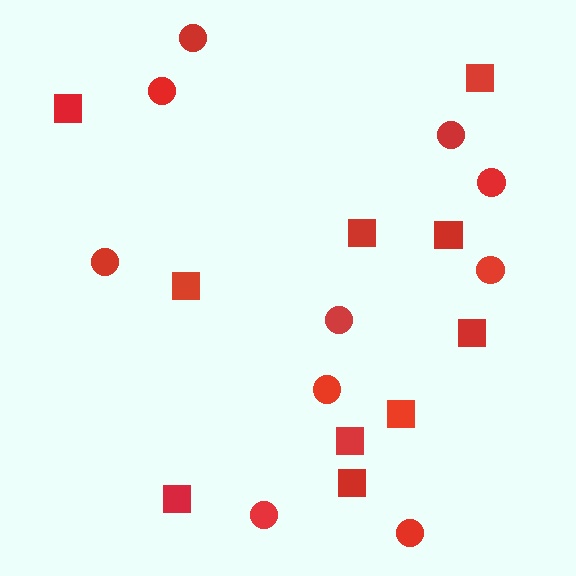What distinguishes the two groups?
There are 2 groups: one group of circles (10) and one group of squares (10).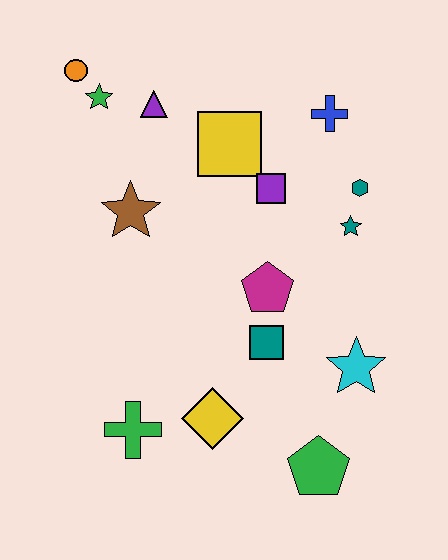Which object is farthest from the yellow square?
The green pentagon is farthest from the yellow square.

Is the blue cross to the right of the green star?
Yes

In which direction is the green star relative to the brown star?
The green star is above the brown star.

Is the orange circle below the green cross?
No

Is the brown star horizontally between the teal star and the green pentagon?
No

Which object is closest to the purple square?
The yellow square is closest to the purple square.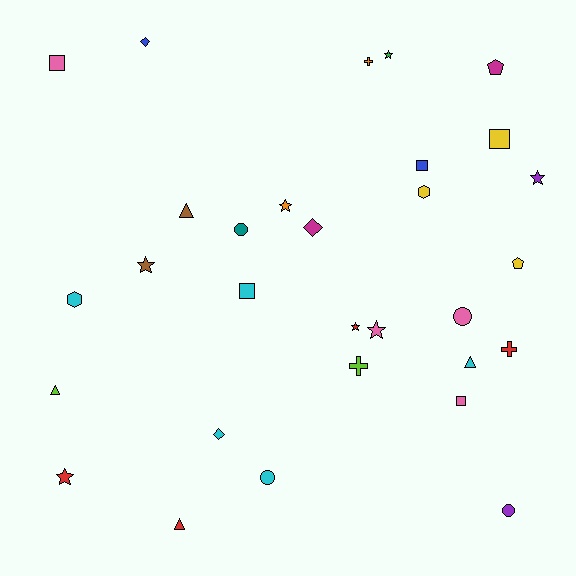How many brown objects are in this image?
There are 2 brown objects.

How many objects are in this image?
There are 30 objects.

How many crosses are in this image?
There are 3 crosses.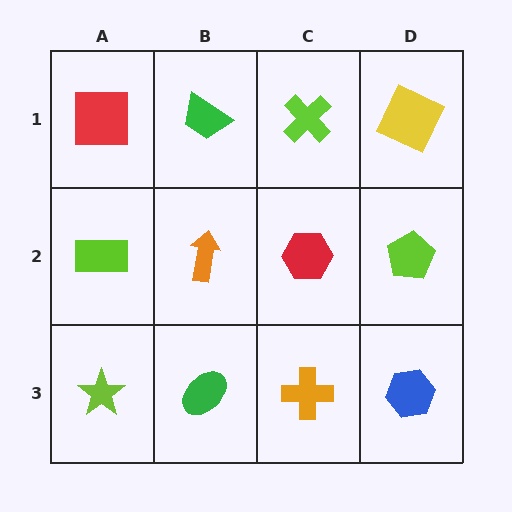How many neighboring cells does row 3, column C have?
3.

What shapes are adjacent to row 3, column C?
A red hexagon (row 2, column C), a green ellipse (row 3, column B), a blue hexagon (row 3, column D).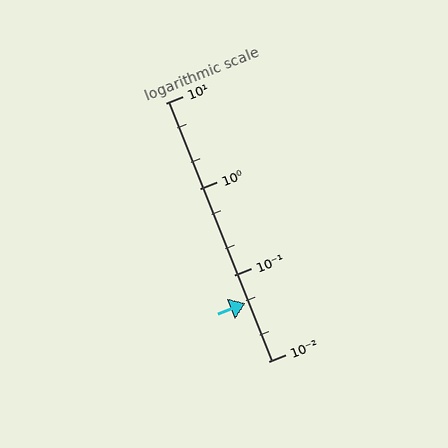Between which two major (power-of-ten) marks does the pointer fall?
The pointer is between 0.01 and 0.1.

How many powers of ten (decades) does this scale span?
The scale spans 3 decades, from 0.01 to 10.